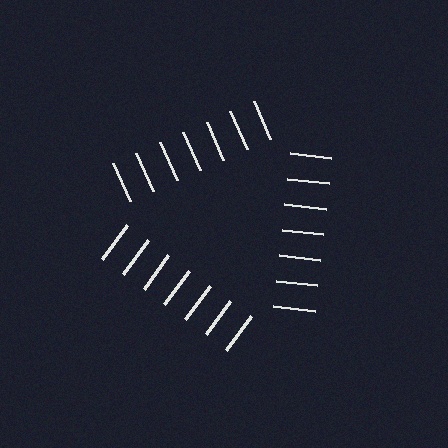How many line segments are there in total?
21 — 7 along each of the 3 edges.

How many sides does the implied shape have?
3 sides — the line-ends trace a triangle.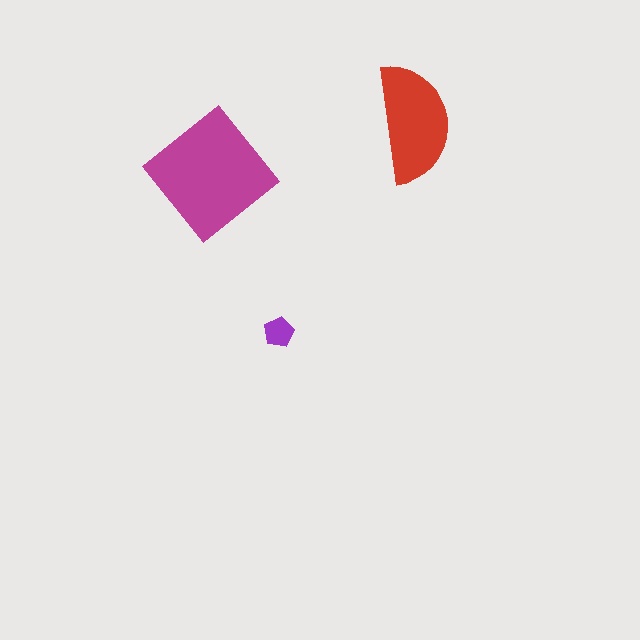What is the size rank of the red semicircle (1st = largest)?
2nd.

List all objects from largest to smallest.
The magenta diamond, the red semicircle, the purple pentagon.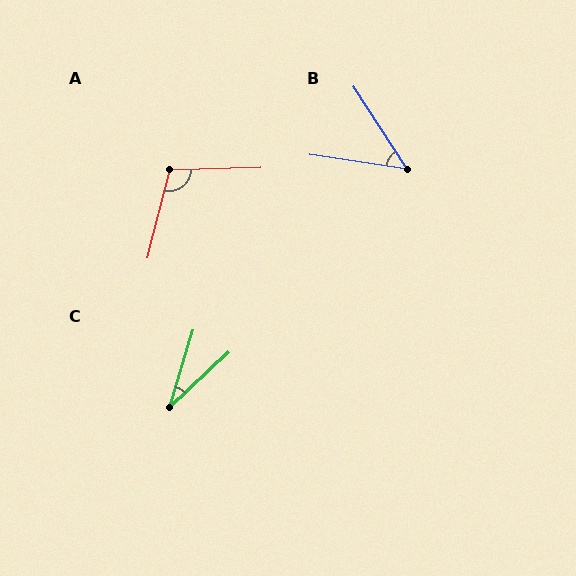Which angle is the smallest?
C, at approximately 30 degrees.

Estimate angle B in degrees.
Approximately 49 degrees.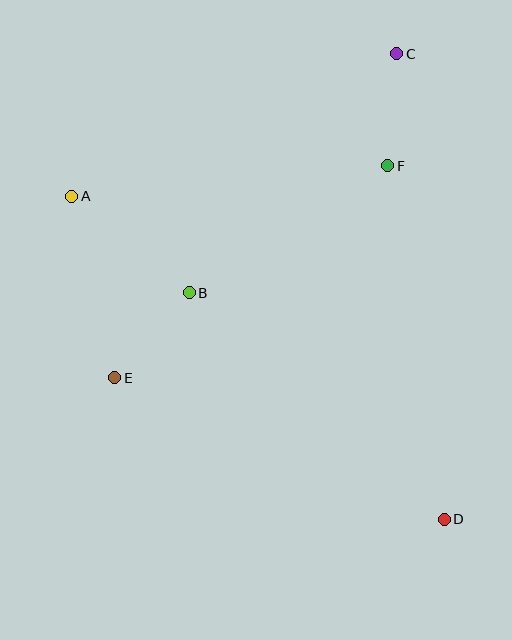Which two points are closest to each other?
Points C and F are closest to each other.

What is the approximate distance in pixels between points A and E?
The distance between A and E is approximately 186 pixels.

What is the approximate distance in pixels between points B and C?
The distance between B and C is approximately 316 pixels.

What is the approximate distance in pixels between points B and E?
The distance between B and E is approximately 113 pixels.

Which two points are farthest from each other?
Points A and D are farthest from each other.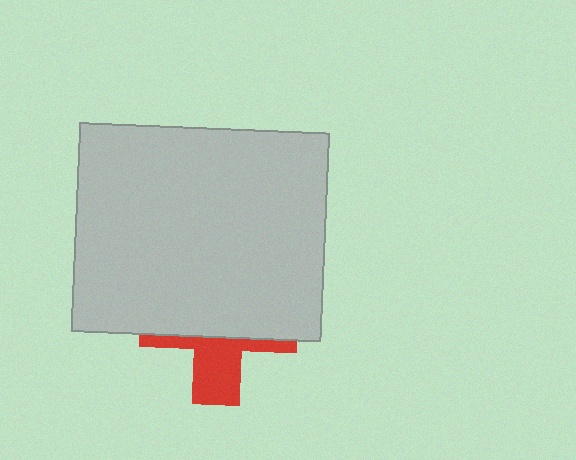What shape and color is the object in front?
The object in front is a light gray rectangle.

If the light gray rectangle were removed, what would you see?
You would see the complete red cross.